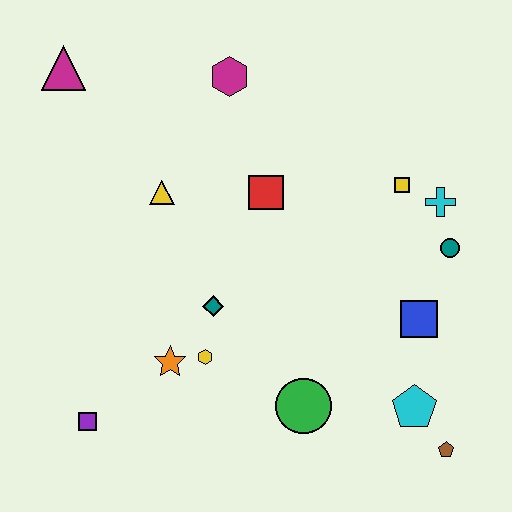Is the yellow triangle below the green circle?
No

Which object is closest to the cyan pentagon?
The brown pentagon is closest to the cyan pentagon.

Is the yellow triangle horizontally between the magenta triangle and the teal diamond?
Yes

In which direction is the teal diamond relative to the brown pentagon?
The teal diamond is to the left of the brown pentagon.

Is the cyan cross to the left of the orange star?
No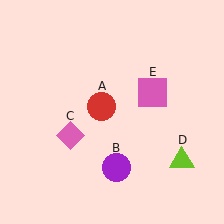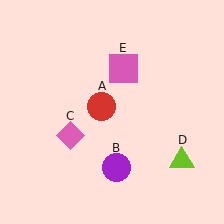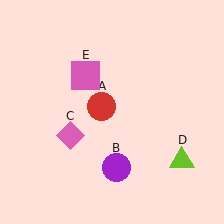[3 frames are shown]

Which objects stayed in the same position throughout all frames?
Red circle (object A) and purple circle (object B) and pink diamond (object C) and lime triangle (object D) remained stationary.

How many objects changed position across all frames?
1 object changed position: pink square (object E).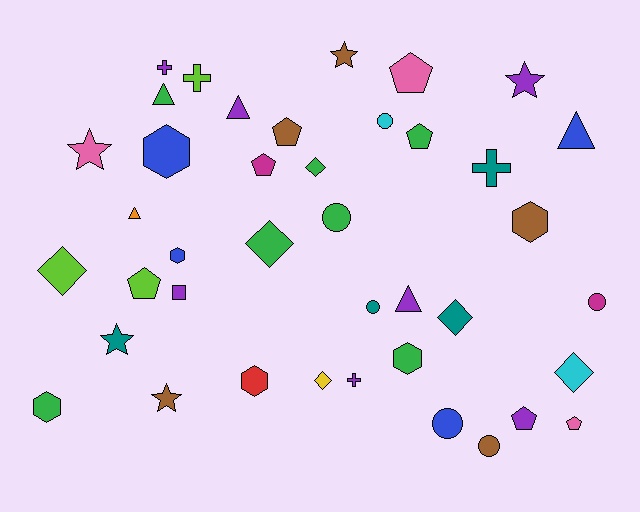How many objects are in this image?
There are 40 objects.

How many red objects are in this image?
There is 1 red object.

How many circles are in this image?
There are 6 circles.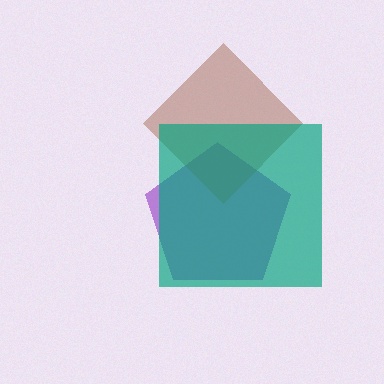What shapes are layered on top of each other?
The layered shapes are: a purple pentagon, a brown diamond, a teal square.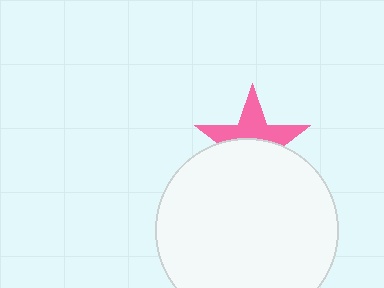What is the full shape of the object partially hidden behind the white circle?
The partially hidden object is a pink star.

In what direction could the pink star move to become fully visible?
The pink star could move up. That would shift it out from behind the white circle entirely.